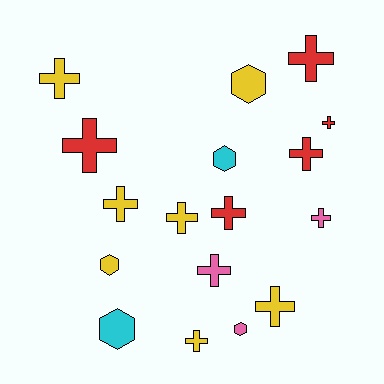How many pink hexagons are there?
There is 1 pink hexagon.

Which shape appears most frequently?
Cross, with 12 objects.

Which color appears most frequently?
Yellow, with 7 objects.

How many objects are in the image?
There are 17 objects.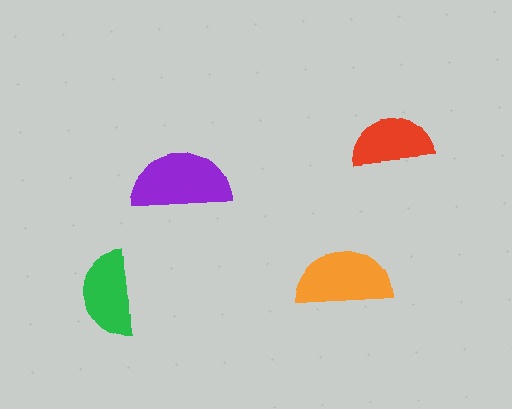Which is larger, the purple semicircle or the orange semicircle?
The purple one.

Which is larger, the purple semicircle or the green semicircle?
The purple one.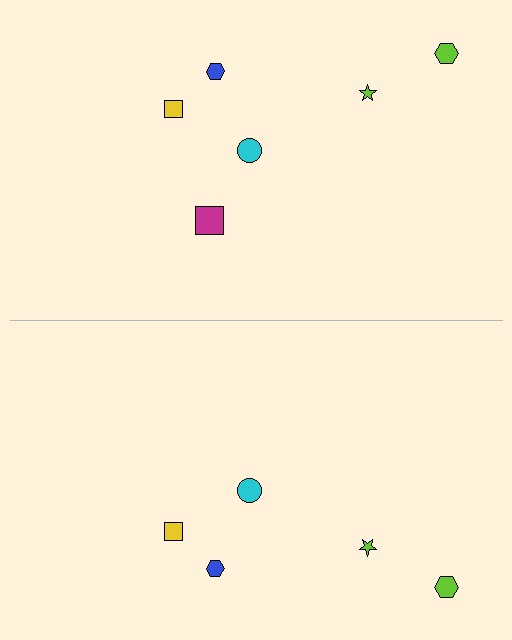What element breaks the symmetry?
A magenta square is missing from the bottom side.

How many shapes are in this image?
There are 11 shapes in this image.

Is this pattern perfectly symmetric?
No, the pattern is not perfectly symmetric. A magenta square is missing from the bottom side.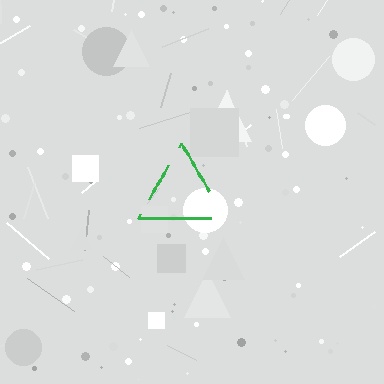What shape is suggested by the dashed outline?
The dashed outline suggests a triangle.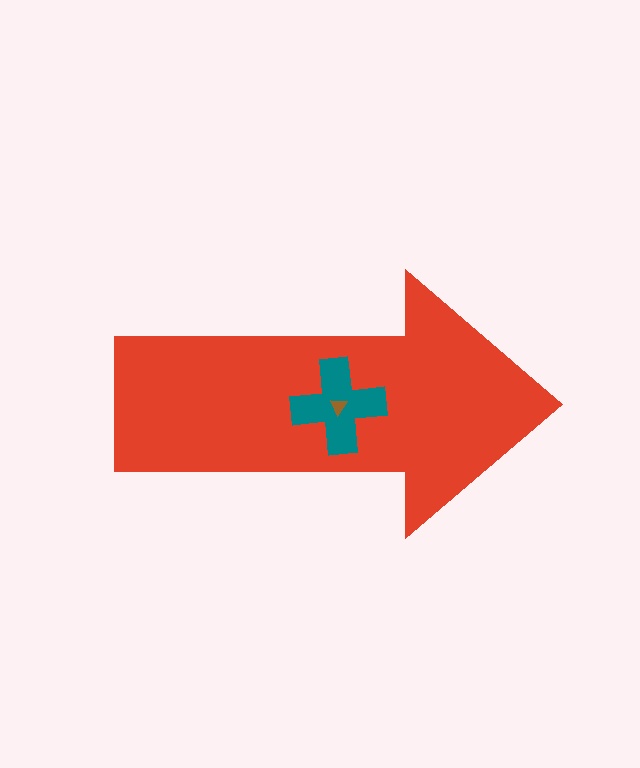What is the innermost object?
The brown triangle.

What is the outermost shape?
The red arrow.